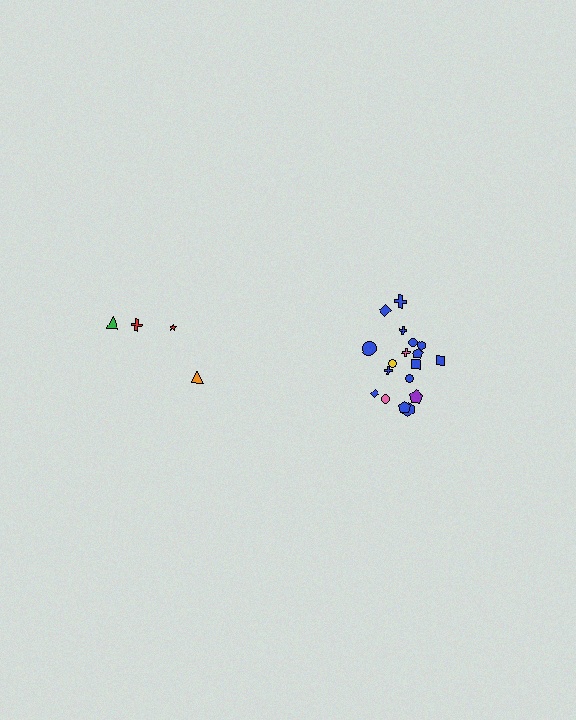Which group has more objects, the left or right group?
The right group.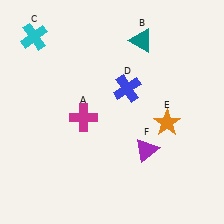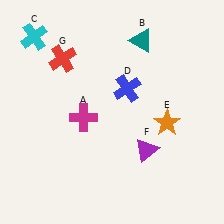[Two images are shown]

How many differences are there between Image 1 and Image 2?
There is 1 difference between the two images.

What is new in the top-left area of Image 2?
A red cross (G) was added in the top-left area of Image 2.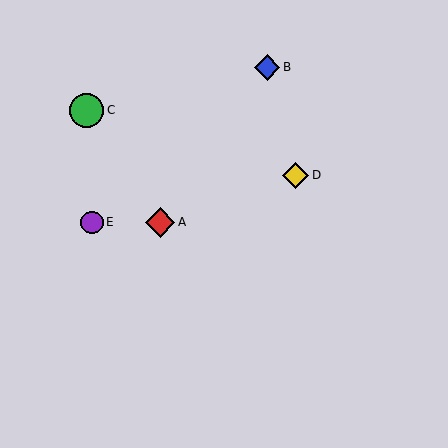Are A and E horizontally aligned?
Yes, both are at y≈222.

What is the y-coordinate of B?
Object B is at y≈67.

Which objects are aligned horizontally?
Objects A, E are aligned horizontally.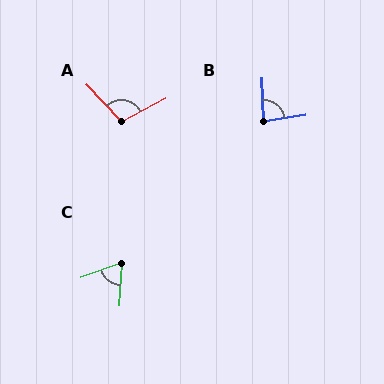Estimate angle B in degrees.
Approximately 84 degrees.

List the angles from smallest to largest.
C (68°), B (84°), A (106°).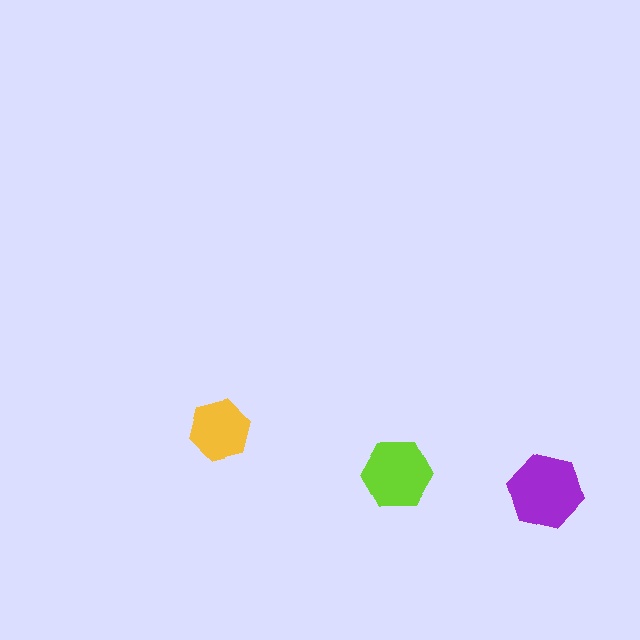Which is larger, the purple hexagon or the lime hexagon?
The purple one.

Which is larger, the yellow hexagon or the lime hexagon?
The lime one.